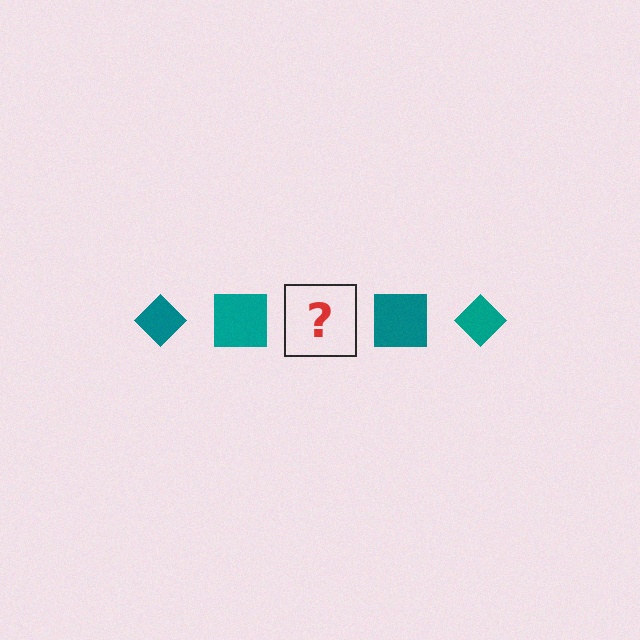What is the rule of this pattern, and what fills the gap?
The rule is that the pattern cycles through diamond, square shapes in teal. The gap should be filled with a teal diamond.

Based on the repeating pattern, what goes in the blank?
The blank should be a teal diamond.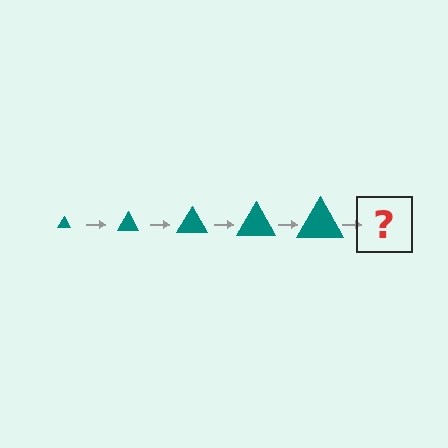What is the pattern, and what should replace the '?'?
The pattern is that the triangle gets progressively larger each step. The '?' should be a teal triangle, larger than the previous one.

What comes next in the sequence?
The next element should be a teal triangle, larger than the previous one.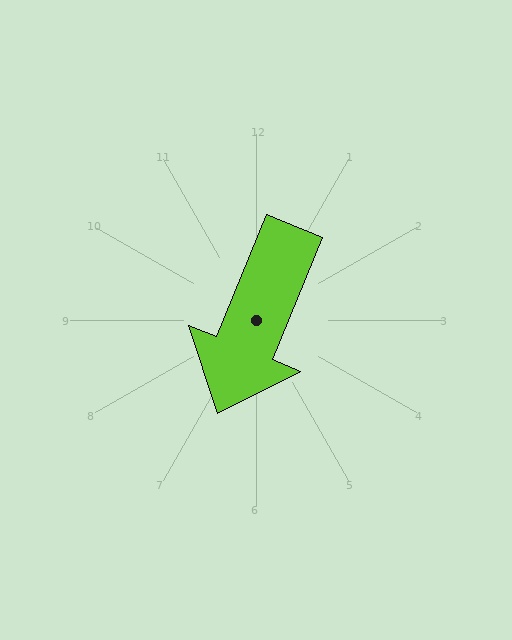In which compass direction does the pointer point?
South.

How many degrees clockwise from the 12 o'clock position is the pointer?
Approximately 202 degrees.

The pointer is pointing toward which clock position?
Roughly 7 o'clock.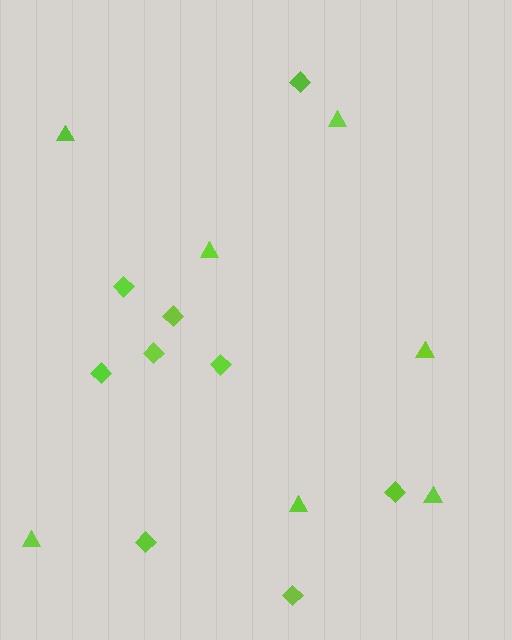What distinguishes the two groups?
There are 2 groups: one group of diamonds (9) and one group of triangles (7).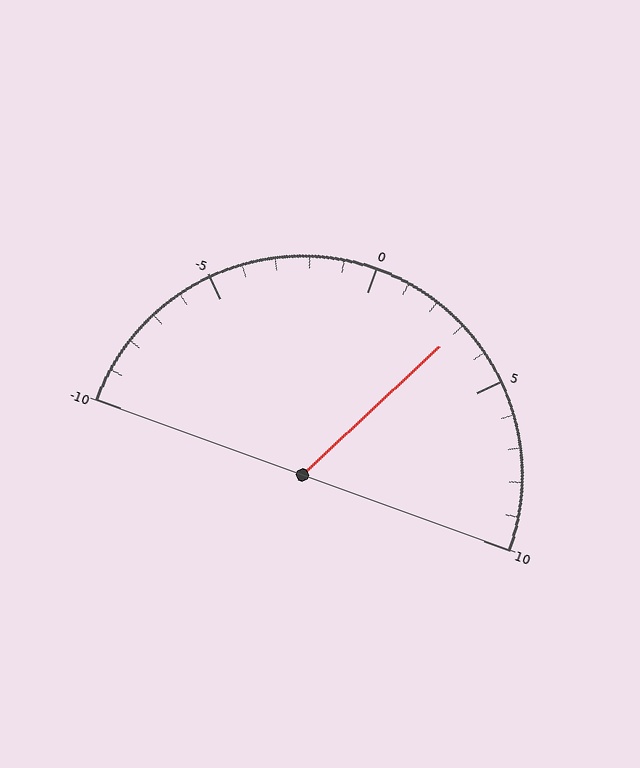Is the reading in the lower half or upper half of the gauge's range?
The reading is in the upper half of the range (-10 to 10).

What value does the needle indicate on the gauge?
The needle indicates approximately 3.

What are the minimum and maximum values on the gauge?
The gauge ranges from -10 to 10.